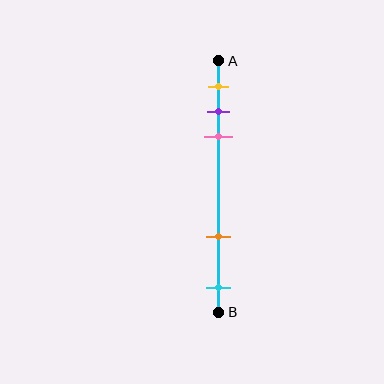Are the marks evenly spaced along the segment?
No, the marks are not evenly spaced.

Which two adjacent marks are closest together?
The purple and pink marks are the closest adjacent pair.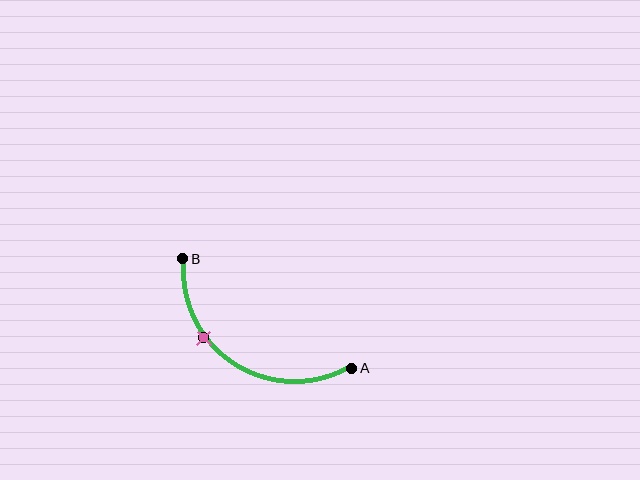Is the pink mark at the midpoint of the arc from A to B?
No. The pink mark lies on the arc but is closer to endpoint B. The arc midpoint would be at the point on the curve equidistant along the arc from both A and B.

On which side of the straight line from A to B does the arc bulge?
The arc bulges below the straight line connecting A and B.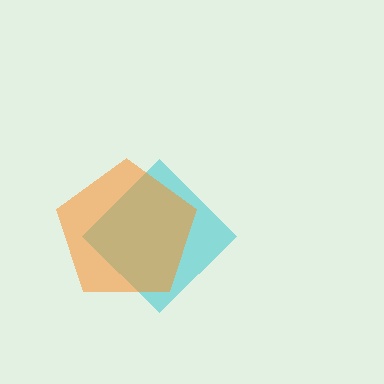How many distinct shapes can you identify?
There are 2 distinct shapes: a cyan diamond, an orange pentagon.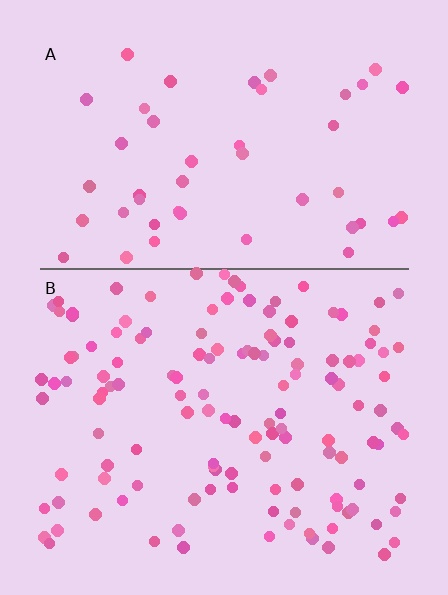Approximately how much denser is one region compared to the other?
Approximately 2.8× — region B over region A.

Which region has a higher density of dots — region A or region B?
B (the bottom).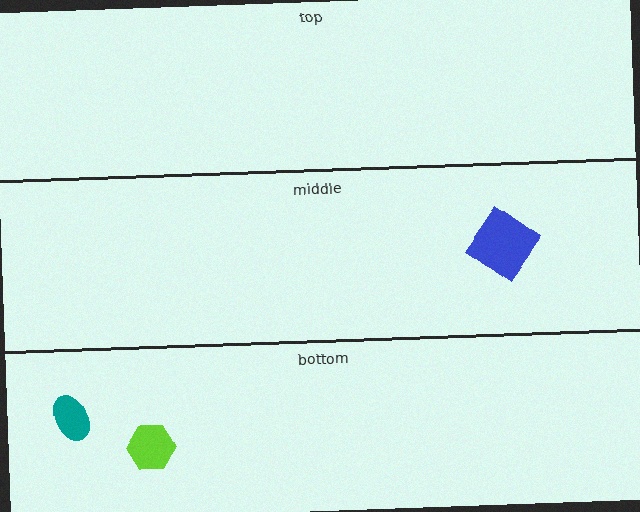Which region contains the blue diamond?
The middle region.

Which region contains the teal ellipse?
The bottom region.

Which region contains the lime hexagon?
The bottom region.